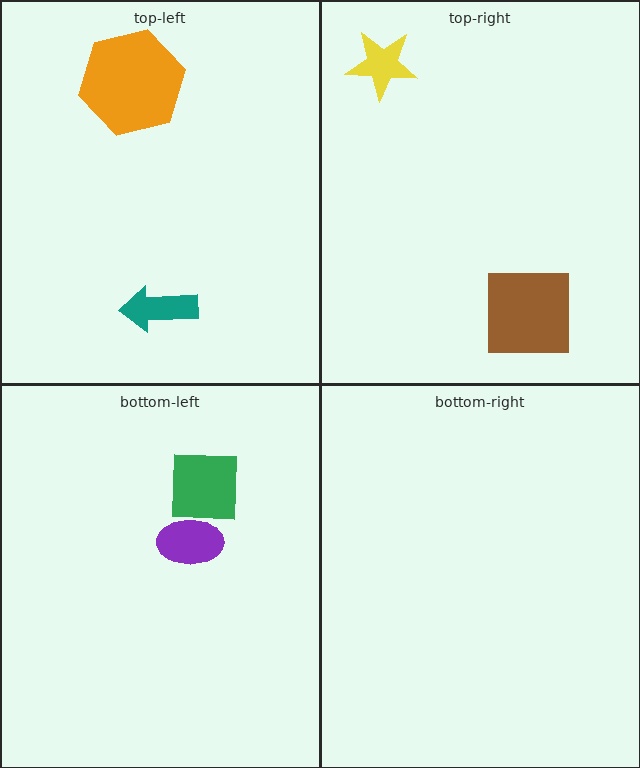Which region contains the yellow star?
The top-right region.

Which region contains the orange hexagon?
The top-left region.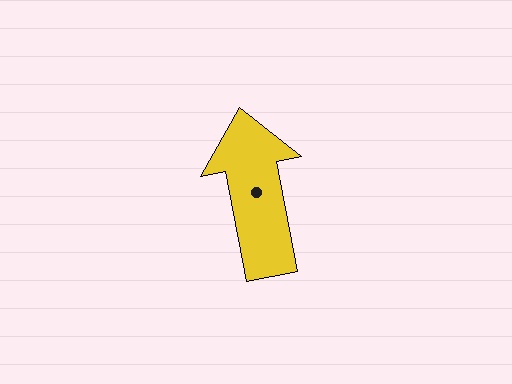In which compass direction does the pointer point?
North.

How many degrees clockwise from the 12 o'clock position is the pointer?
Approximately 349 degrees.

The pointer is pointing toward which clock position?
Roughly 12 o'clock.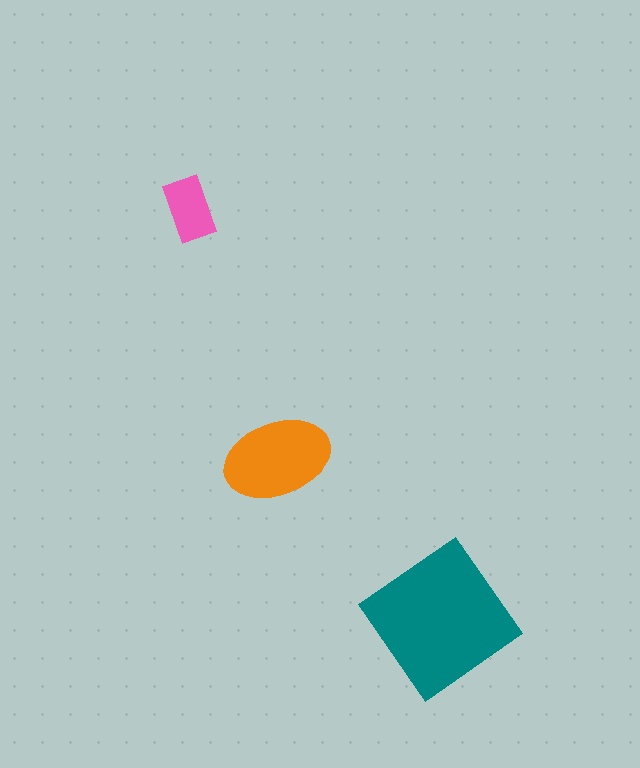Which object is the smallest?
The pink rectangle.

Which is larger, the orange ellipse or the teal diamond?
The teal diamond.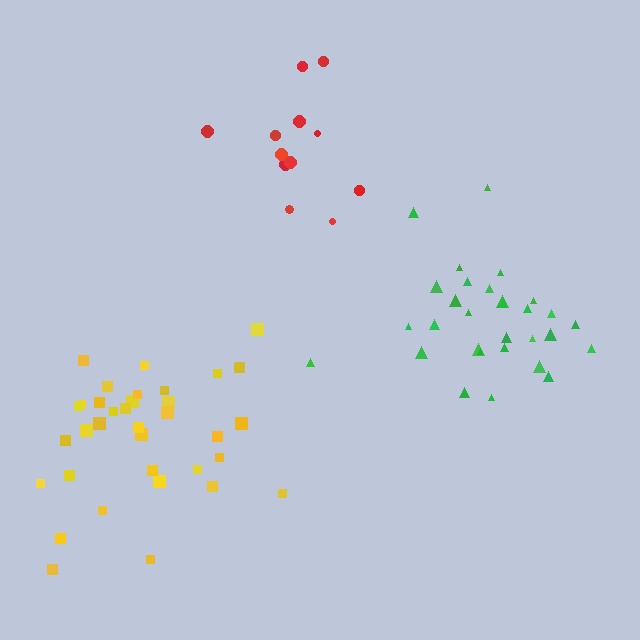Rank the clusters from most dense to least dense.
yellow, green, red.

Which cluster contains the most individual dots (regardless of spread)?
Yellow (35).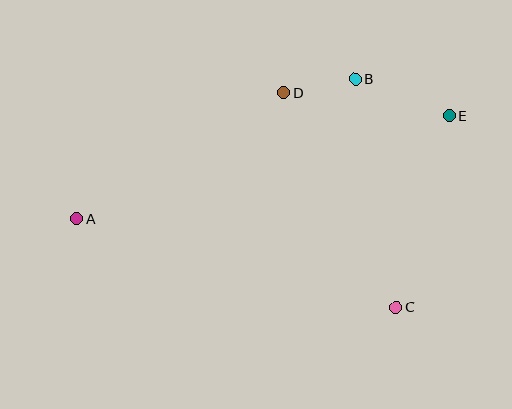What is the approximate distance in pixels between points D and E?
The distance between D and E is approximately 168 pixels.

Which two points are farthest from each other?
Points A and E are farthest from each other.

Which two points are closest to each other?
Points B and D are closest to each other.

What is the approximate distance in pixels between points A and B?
The distance between A and B is approximately 311 pixels.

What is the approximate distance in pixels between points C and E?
The distance between C and E is approximately 198 pixels.